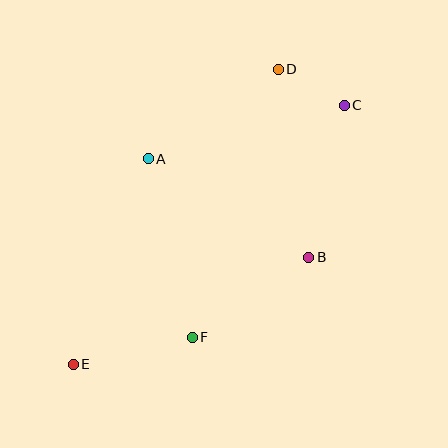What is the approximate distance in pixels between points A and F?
The distance between A and F is approximately 184 pixels.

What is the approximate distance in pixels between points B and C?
The distance between B and C is approximately 156 pixels.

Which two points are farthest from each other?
Points C and E are farthest from each other.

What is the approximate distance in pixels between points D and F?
The distance between D and F is approximately 281 pixels.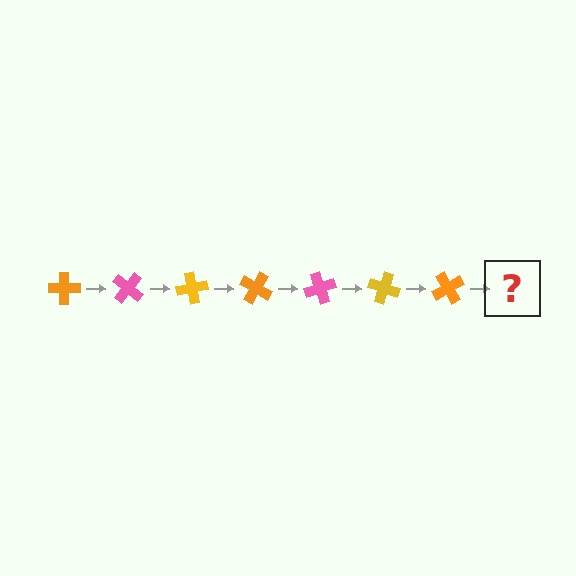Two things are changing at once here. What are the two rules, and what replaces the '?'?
The two rules are that it rotates 40 degrees each step and the color cycles through orange, pink, and yellow. The '?' should be a pink cross, rotated 280 degrees from the start.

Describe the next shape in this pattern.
It should be a pink cross, rotated 280 degrees from the start.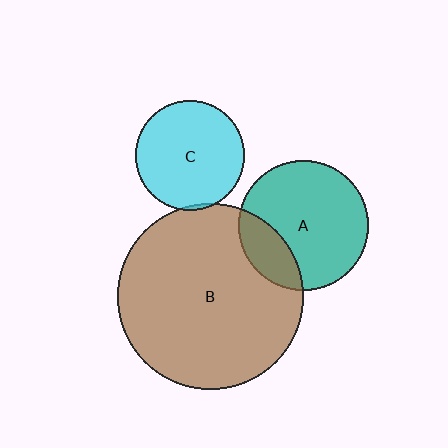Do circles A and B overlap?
Yes.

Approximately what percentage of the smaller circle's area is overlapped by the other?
Approximately 20%.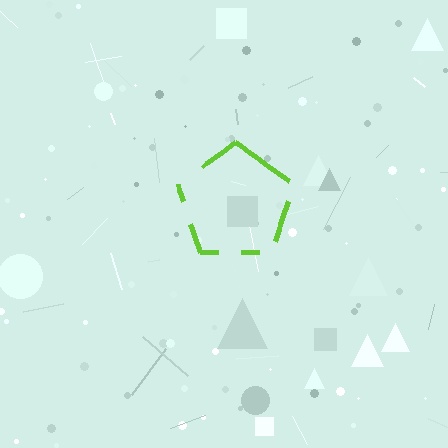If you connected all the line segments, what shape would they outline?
They would outline a pentagon.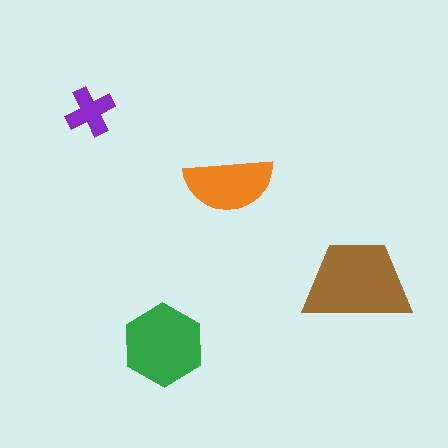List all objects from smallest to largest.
The purple cross, the orange semicircle, the green hexagon, the brown trapezoid.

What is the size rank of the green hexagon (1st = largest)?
2nd.